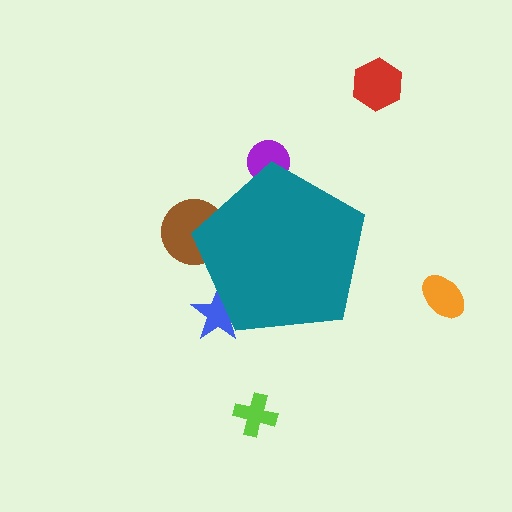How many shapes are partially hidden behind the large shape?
3 shapes are partially hidden.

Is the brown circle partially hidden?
Yes, the brown circle is partially hidden behind the teal pentagon.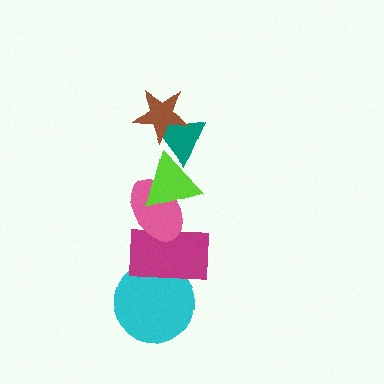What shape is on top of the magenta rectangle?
The pink ellipse is on top of the magenta rectangle.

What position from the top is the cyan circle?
The cyan circle is 6th from the top.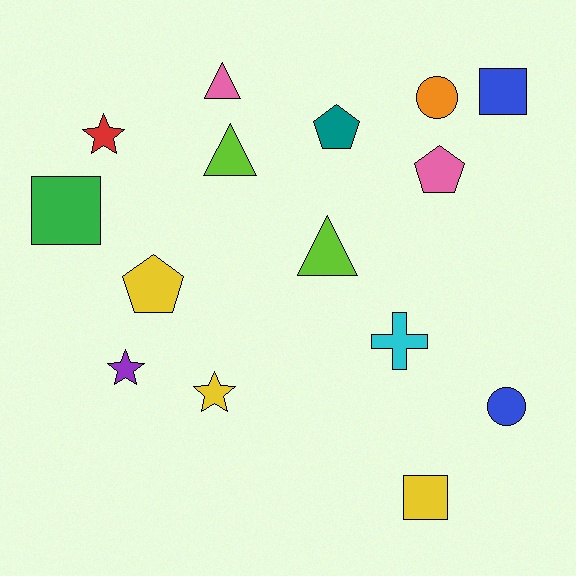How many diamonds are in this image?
There are no diamonds.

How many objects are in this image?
There are 15 objects.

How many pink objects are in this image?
There are 2 pink objects.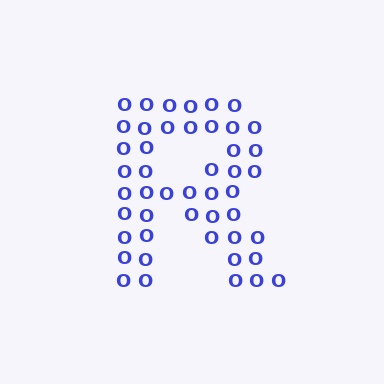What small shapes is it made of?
It is made of small letter O's.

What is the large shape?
The large shape is the letter R.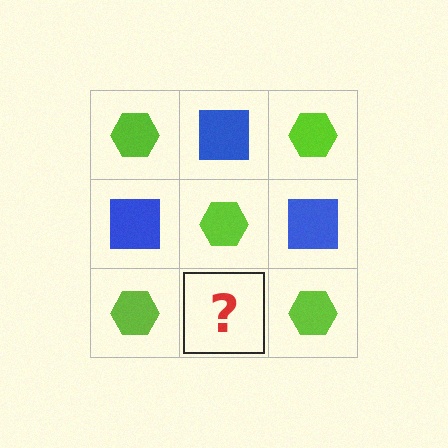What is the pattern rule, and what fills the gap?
The rule is that it alternates lime hexagon and blue square in a checkerboard pattern. The gap should be filled with a blue square.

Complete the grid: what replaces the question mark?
The question mark should be replaced with a blue square.